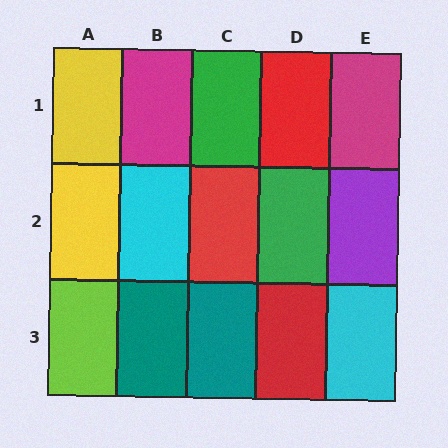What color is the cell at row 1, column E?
Magenta.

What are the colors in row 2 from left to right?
Yellow, cyan, red, green, purple.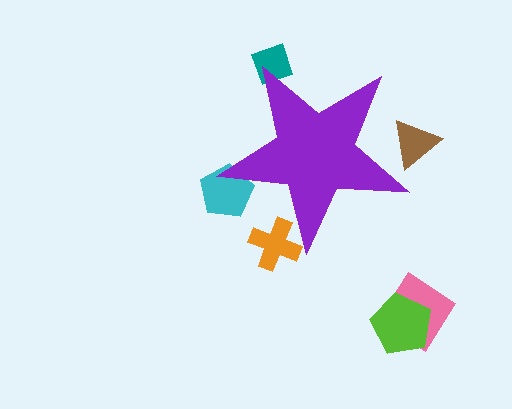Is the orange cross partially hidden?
Yes, the orange cross is partially hidden behind the purple star.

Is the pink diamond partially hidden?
No, the pink diamond is fully visible.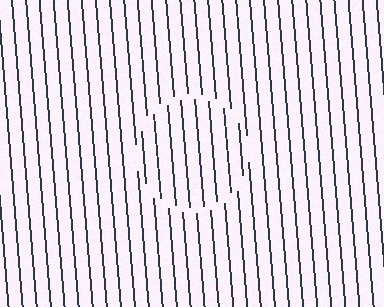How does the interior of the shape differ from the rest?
The interior of the shape contains the same grating, shifted by half a period — the contour is defined by the phase discontinuity where line-ends from the inner and outer gratings abut.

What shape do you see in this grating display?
An illusory circle. The interior of the shape contains the same grating, shifted by half a period — the contour is defined by the phase discontinuity where line-ends from the inner and outer gratings abut.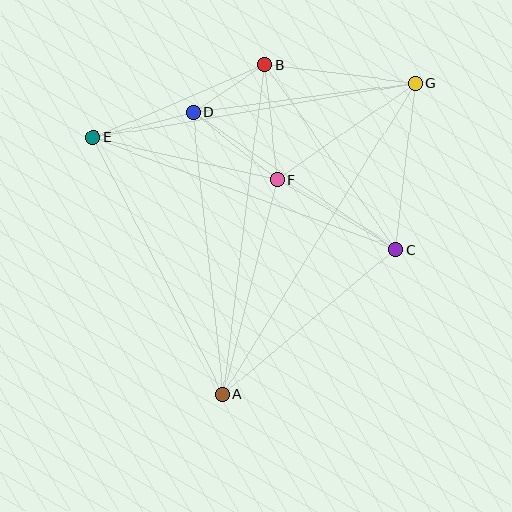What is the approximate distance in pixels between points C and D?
The distance between C and D is approximately 245 pixels.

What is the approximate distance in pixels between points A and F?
The distance between A and F is approximately 221 pixels.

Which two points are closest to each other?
Points B and D are closest to each other.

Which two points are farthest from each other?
Points A and G are farthest from each other.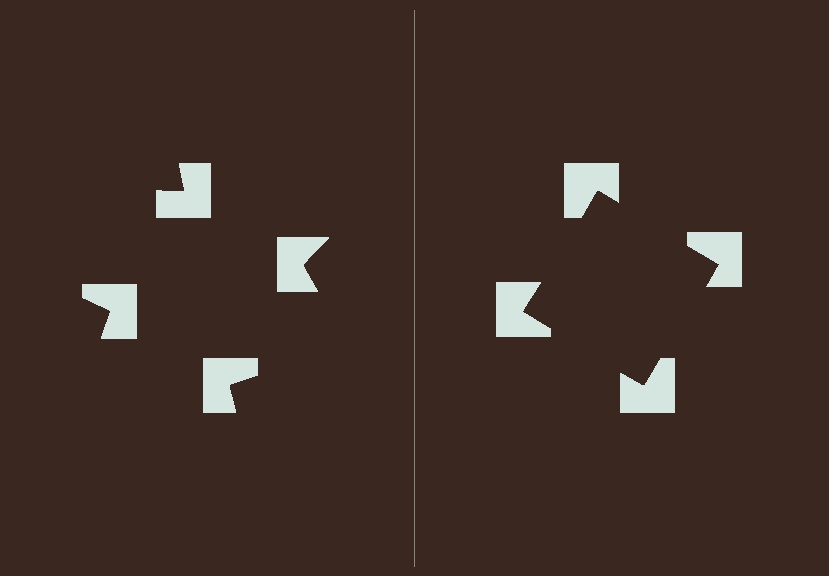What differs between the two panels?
The notched squares are positioned identically on both sides; only the wedge orientations differ. On the right they align to a square; on the left they are misaligned.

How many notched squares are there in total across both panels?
8 — 4 on each side.